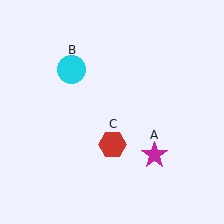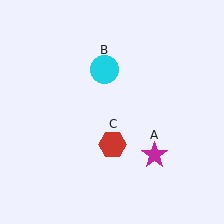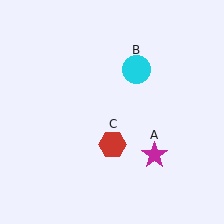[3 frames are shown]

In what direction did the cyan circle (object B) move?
The cyan circle (object B) moved right.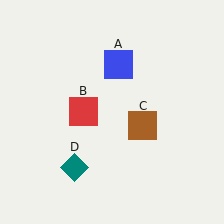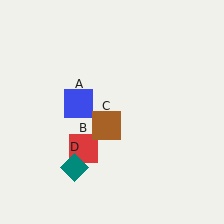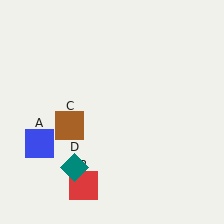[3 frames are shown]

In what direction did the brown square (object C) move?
The brown square (object C) moved left.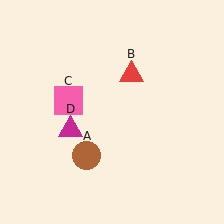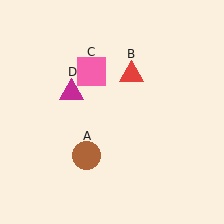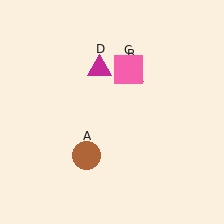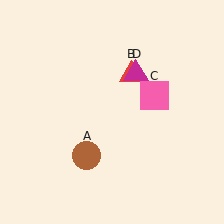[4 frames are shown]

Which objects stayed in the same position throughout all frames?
Brown circle (object A) and red triangle (object B) remained stationary.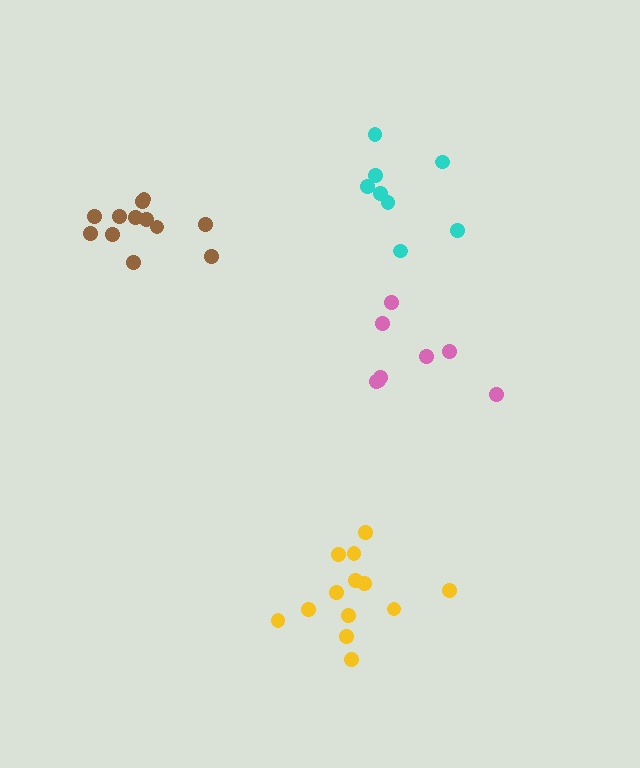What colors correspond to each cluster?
The clusters are colored: brown, yellow, cyan, pink.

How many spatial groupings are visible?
There are 4 spatial groupings.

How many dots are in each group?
Group 1: 12 dots, Group 2: 13 dots, Group 3: 8 dots, Group 4: 8 dots (41 total).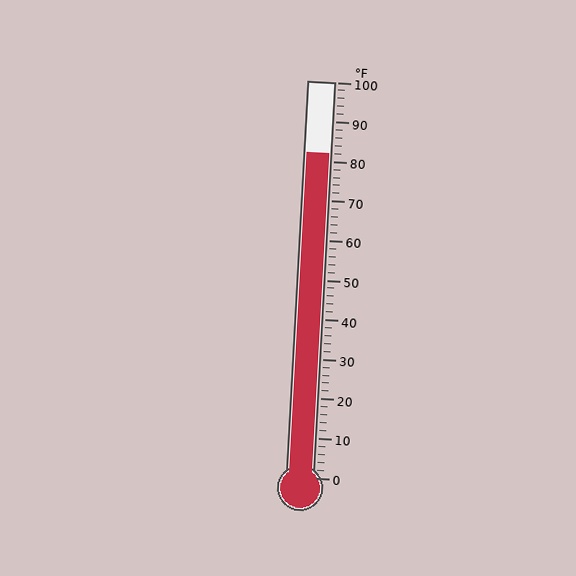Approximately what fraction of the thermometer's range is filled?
The thermometer is filled to approximately 80% of its range.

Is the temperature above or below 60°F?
The temperature is above 60°F.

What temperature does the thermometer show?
The thermometer shows approximately 82°F.